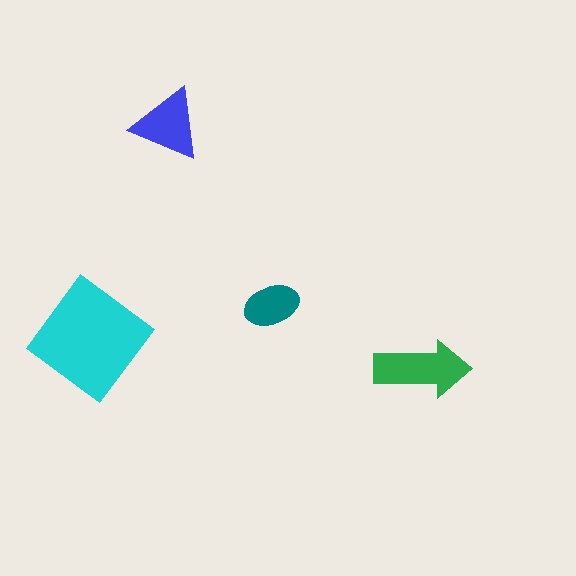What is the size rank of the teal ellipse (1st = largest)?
4th.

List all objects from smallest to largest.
The teal ellipse, the blue triangle, the green arrow, the cyan diamond.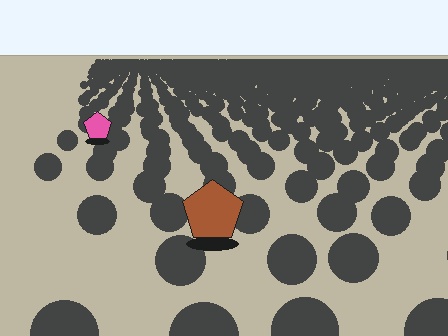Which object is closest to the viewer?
The brown pentagon is closest. The texture marks near it are larger and more spread out.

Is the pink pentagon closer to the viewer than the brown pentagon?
No. The brown pentagon is closer — you can tell from the texture gradient: the ground texture is coarser near it.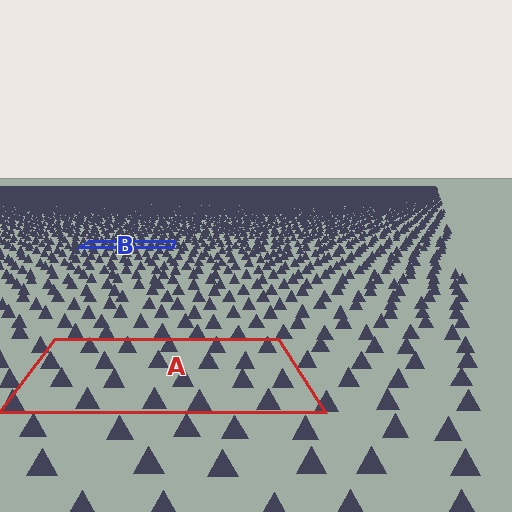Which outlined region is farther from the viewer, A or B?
Region B is farther from the viewer — the texture elements inside it appear smaller and more densely packed.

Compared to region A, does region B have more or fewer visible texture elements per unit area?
Region B has more texture elements per unit area — they are packed more densely because it is farther away.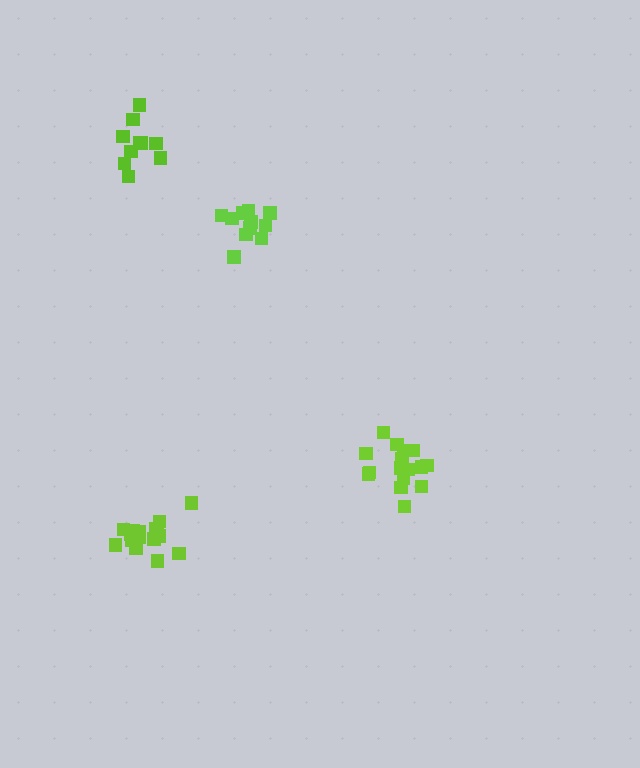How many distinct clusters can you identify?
There are 4 distinct clusters.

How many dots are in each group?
Group 1: 16 dots, Group 2: 11 dots, Group 3: 10 dots, Group 4: 16 dots (53 total).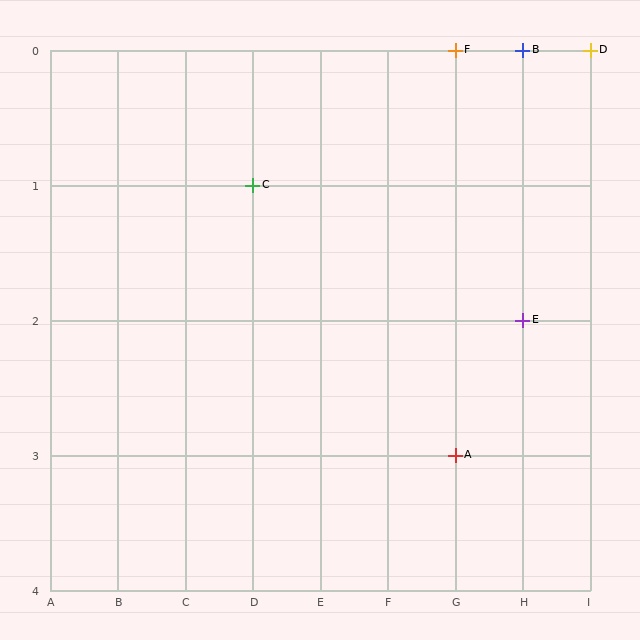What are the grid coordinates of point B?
Point B is at grid coordinates (H, 0).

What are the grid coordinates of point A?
Point A is at grid coordinates (G, 3).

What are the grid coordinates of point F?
Point F is at grid coordinates (G, 0).